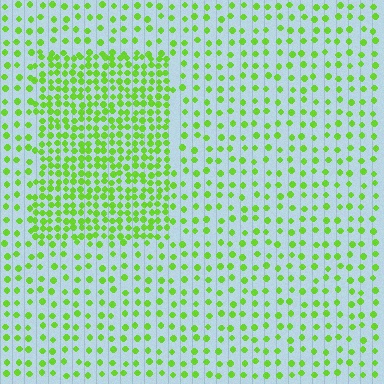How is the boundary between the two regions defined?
The boundary is defined by a change in element density (approximately 2.4x ratio). All elements are the same color, size, and shape.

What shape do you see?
I see a rectangle.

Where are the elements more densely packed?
The elements are more densely packed inside the rectangle boundary.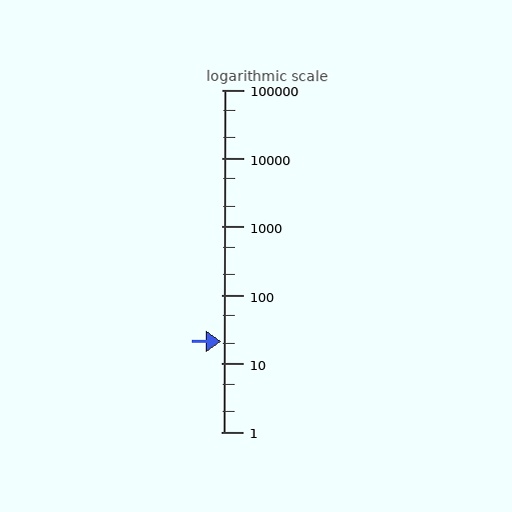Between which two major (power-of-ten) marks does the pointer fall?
The pointer is between 10 and 100.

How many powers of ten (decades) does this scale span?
The scale spans 5 decades, from 1 to 100000.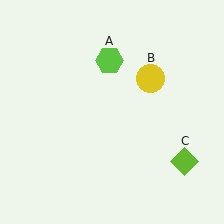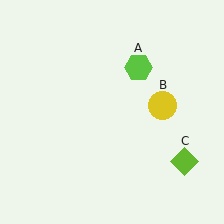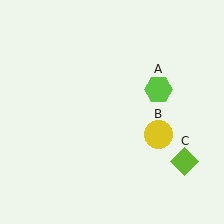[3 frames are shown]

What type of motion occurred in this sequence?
The lime hexagon (object A), yellow circle (object B) rotated clockwise around the center of the scene.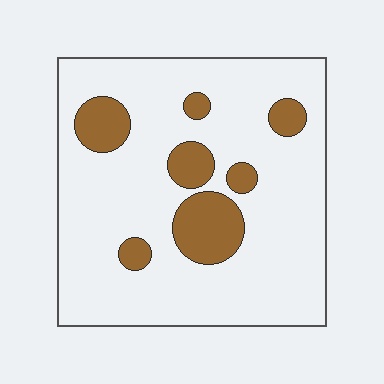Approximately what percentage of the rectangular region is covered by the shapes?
Approximately 15%.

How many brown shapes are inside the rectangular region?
7.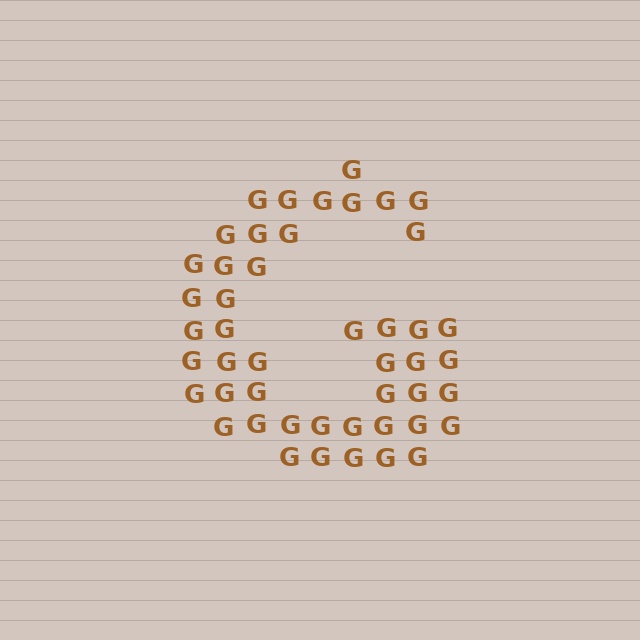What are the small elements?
The small elements are letter G's.